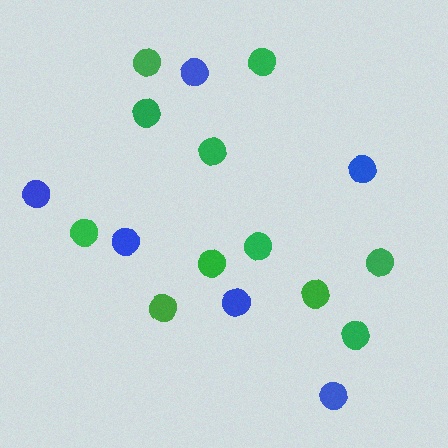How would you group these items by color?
There are 2 groups: one group of green circles (11) and one group of blue circles (6).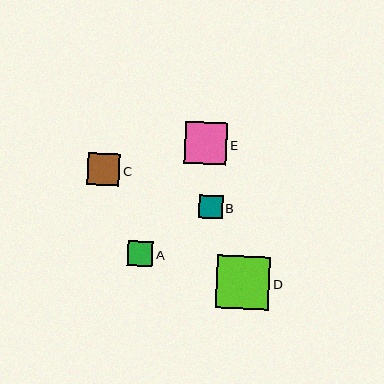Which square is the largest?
Square D is the largest with a size of approximately 54 pixels.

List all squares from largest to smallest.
From largest to smallest: D, E, C, A, B.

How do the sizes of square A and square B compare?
Square A and square B are approximately the same size.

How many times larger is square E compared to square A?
Square E is approximately 1.7 times the size of square A.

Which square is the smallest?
Square B is the smallest with a size of approximately 23 pixels.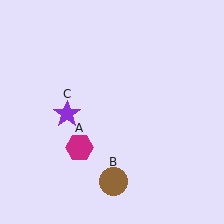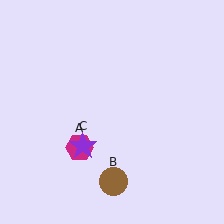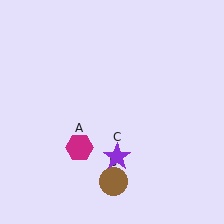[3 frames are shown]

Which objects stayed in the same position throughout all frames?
Magenta hexagon (object A) and brown circle (object B) remained stationary.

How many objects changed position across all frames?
1 object changed position: purple star (object C).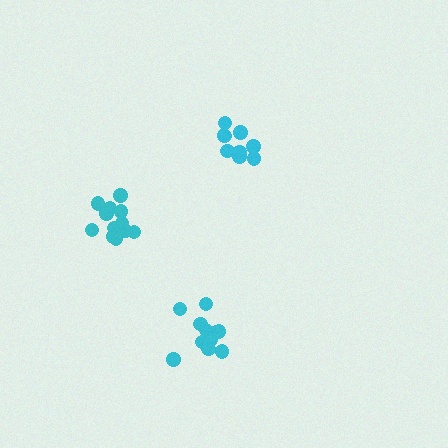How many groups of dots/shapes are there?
There are 3 groups.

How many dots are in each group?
Group 1: 12 dots, Group 2: 9 dots, Group 3: 12 dots (33 total).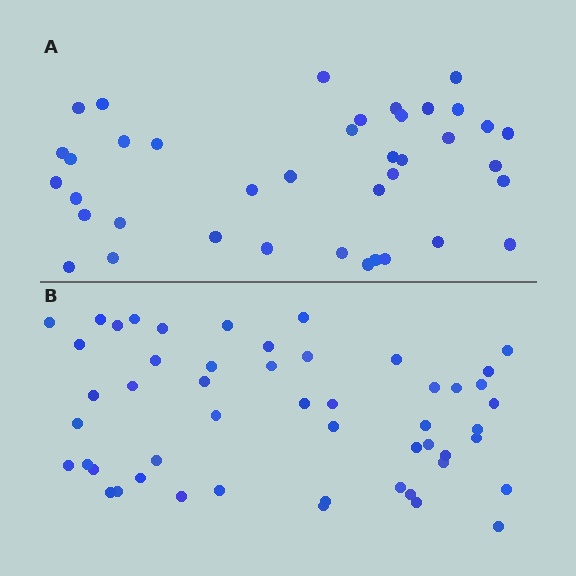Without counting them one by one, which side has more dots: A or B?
Region B (the bottom region) has more dots.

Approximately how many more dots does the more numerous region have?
Region B has roughly 12 or so more dots than region A.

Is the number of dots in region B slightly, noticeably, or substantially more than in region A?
Region B has noticeably more, but not dramatically so. The ratio is roughly 1.3 to 1.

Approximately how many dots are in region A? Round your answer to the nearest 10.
About 40 dots. (The exact count is 39, which rounds to 40.)